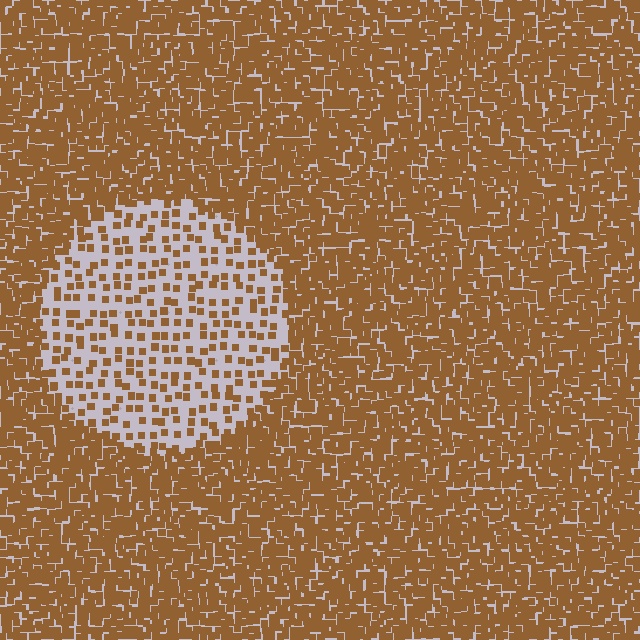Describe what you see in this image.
The image contains small brown elements arranged at two different densities. A circle-shaped region is visible where the elements are less densely packed than the surrounding area.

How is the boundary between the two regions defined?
The boundary is defined by a change in element density (approximately 3.2x ratio). All elements are the same color, size, and shape.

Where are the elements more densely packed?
The elements are more densely packed outside the circle boundary.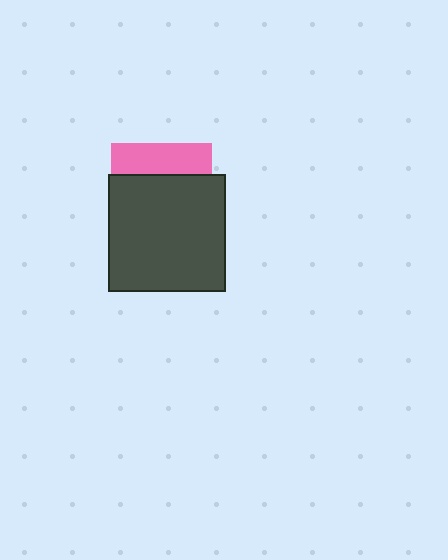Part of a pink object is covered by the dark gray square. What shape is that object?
It is a square.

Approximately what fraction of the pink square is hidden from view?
Roughly 70% of the pink square is hidden behind the dark gray square.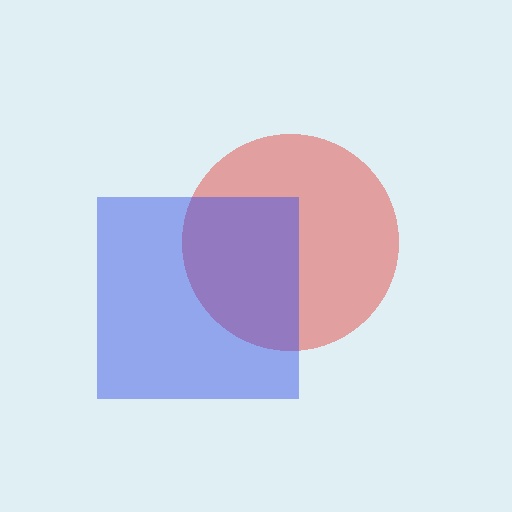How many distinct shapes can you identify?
There are 2 distinct shapes: a red circle, a blue square.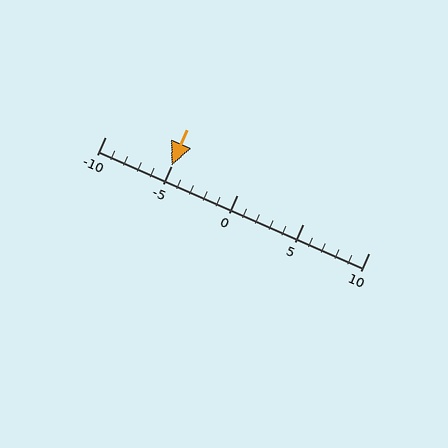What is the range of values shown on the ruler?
The ruler shows values from -10 to 10.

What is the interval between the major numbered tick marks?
The major tick marks are spaced 5 units apart.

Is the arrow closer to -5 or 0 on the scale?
The arrow is closer to -5.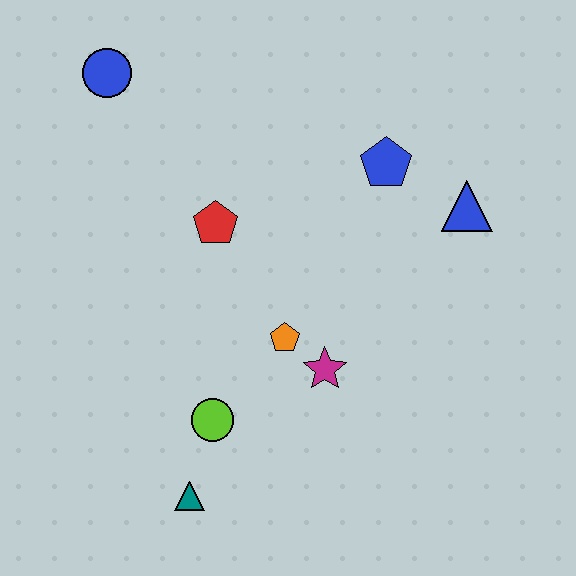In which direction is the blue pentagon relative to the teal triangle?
The blue pentagon is above the teal triangle.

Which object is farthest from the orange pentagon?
The blue circle is farthest from the orange pentagon.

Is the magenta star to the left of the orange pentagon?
No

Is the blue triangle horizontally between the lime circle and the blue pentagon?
No